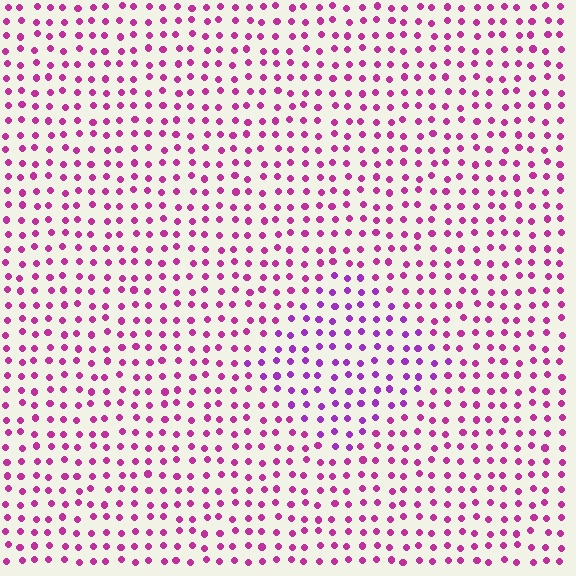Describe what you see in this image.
The image is filled with small magenta elements in a uniform arrangement. A diamond-shaped region is visible where the elements are tinted to a slightly different hue, forming a subtle color boundary.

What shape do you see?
I see a diamond.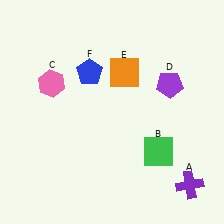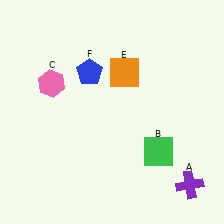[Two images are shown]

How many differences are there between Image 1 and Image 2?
There is 1 difference between the two images.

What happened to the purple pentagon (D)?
The purple pentagon (D) was removed in Image 2. It was in the top-right area of Image 1.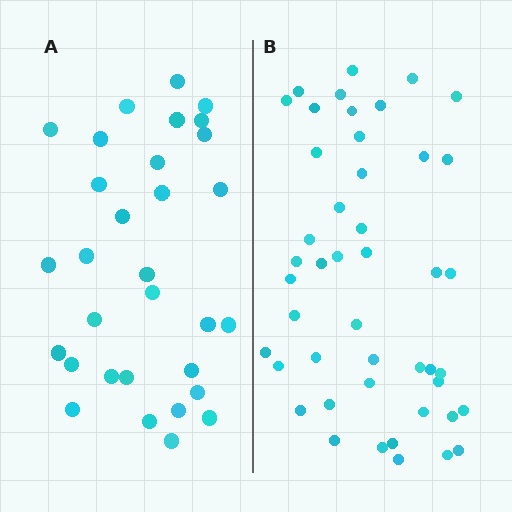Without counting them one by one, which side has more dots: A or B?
Region B (the right region) has more dots.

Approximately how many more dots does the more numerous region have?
Region B has approximately 15 more dots than region A.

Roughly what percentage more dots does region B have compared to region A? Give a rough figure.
About 50% more.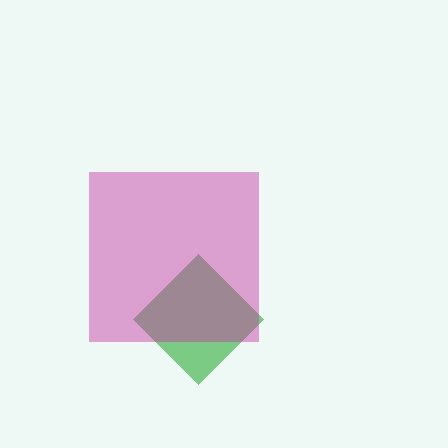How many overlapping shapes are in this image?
There are 2 overlapping shapes in the image.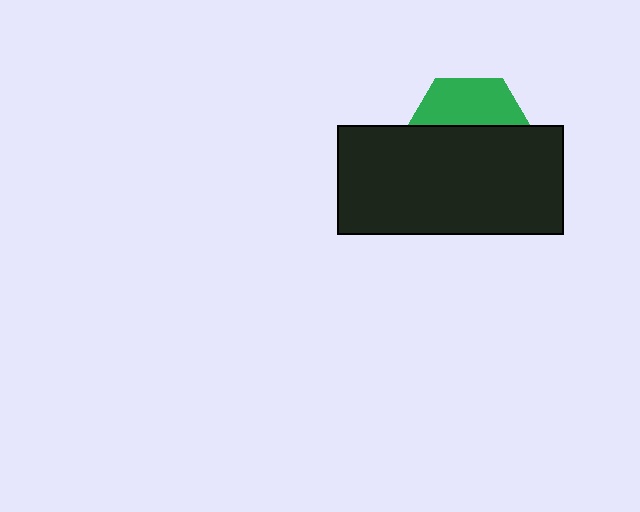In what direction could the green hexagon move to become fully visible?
The green hexagon could move up. That would shift it out from behind the black rectangle entirely.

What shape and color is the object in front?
The object in front is a black rectangle.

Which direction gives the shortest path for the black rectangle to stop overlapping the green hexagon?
Moving down gives the shortest separation.